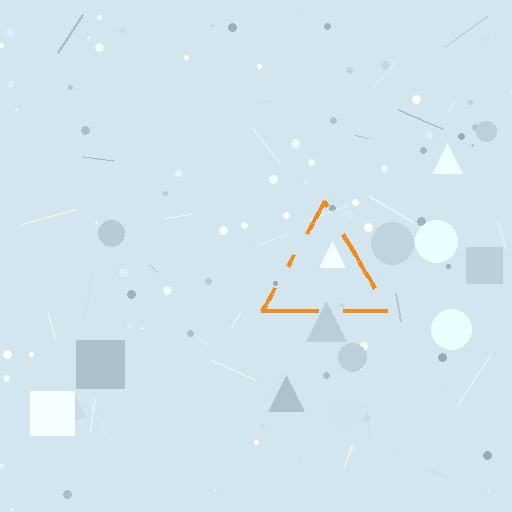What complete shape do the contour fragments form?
The contour fragments form a triangle.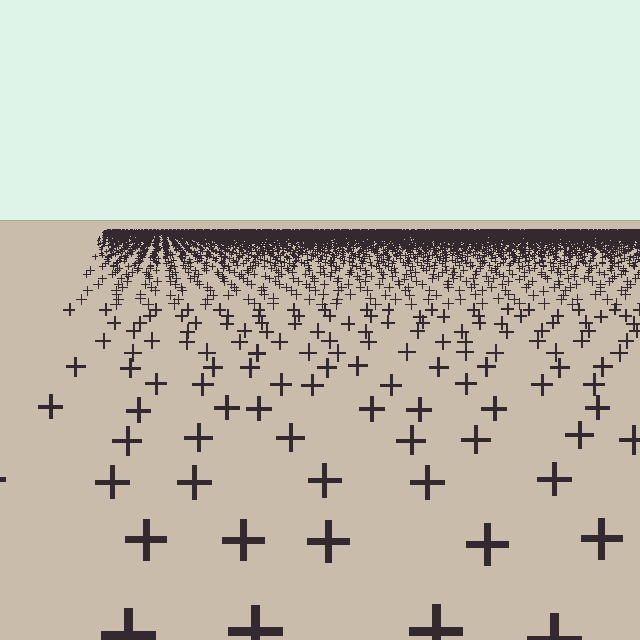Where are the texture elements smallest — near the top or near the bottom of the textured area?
Near the top.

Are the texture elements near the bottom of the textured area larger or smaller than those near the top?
Larger. Near the bottom, elements are closer to the viewer and appear at a bigger on-screen size.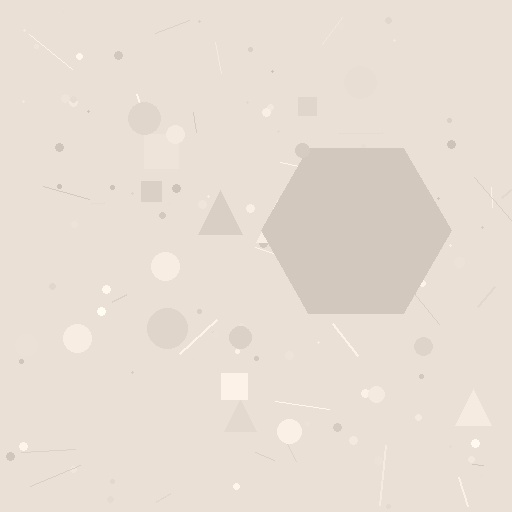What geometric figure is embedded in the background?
A hexagon is embedded in the background.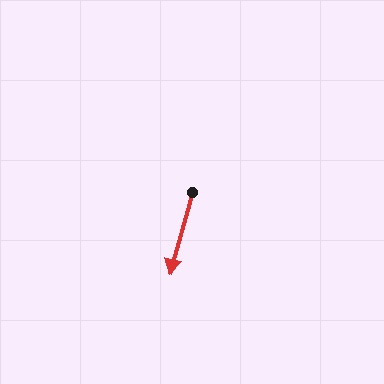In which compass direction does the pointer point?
South.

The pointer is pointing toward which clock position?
Roughly 7 o'clock.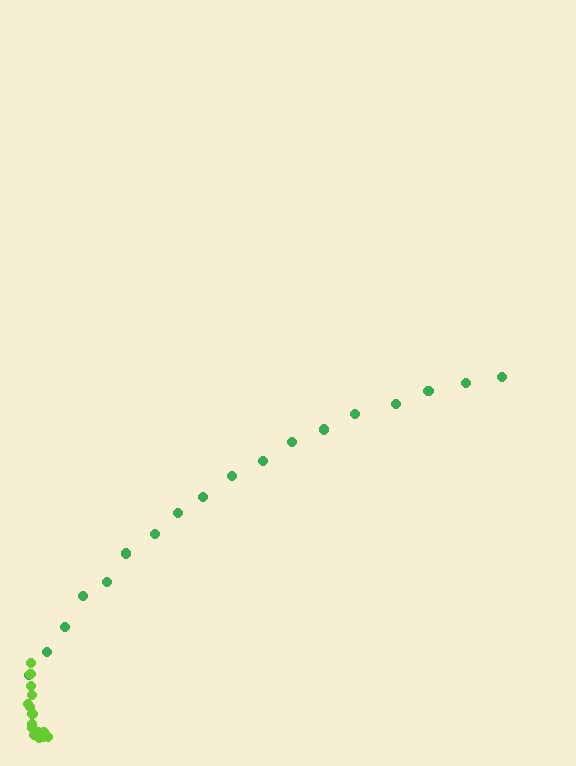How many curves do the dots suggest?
There are 2 distinct paths.